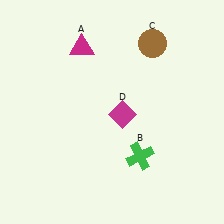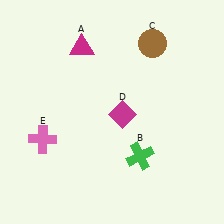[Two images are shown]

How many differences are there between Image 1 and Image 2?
There is 1 difference between the two images.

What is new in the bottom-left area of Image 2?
A pink cross (E) was added in the bottom-left area of Image 2.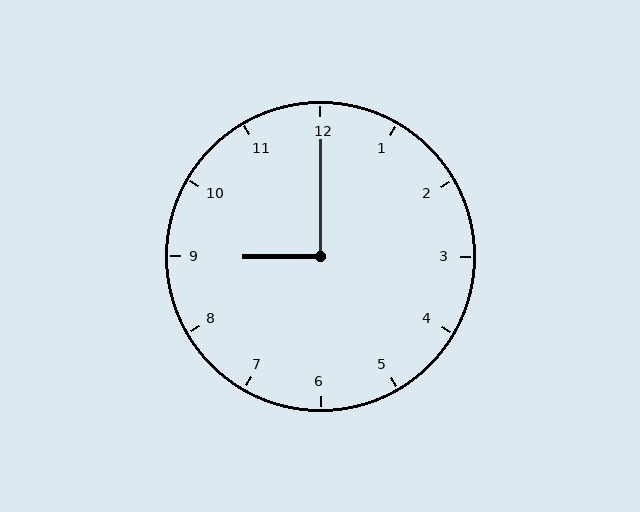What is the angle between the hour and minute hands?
Approximately 90 degrees.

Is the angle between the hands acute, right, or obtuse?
It is right.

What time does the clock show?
9:00.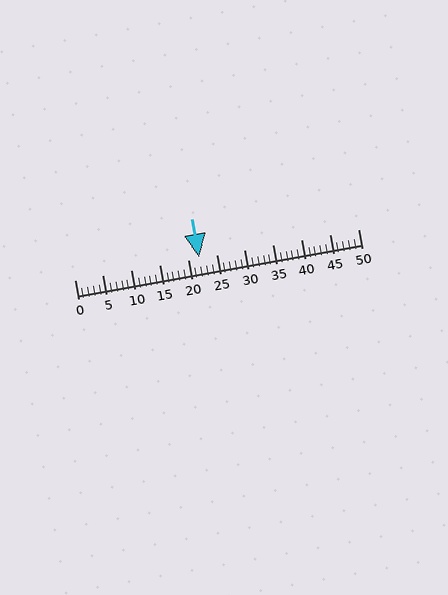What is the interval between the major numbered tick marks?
The major tick marks are spaced 5 units apart.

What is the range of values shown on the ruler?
The ruler shows values from 0 to 50.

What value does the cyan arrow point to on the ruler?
The cyan arrow points to approximately 22.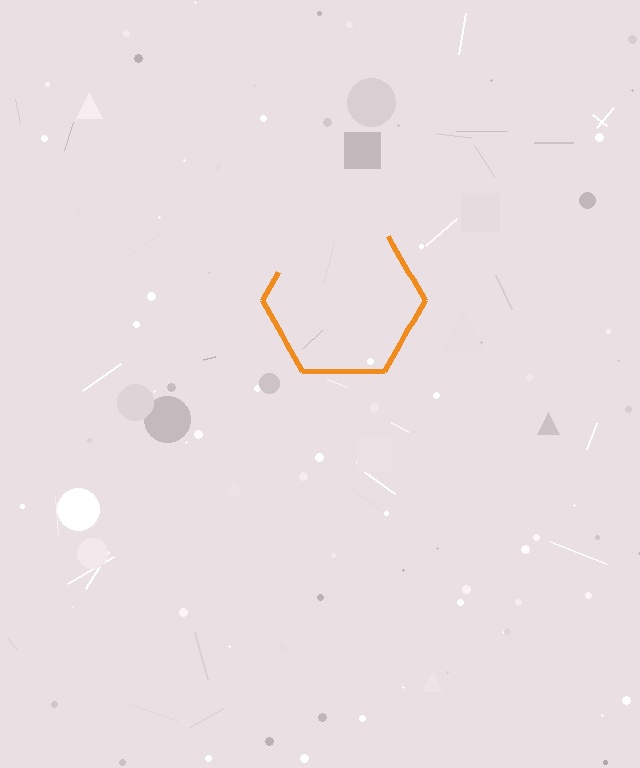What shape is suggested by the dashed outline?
The dashed outline suggests a hexagon.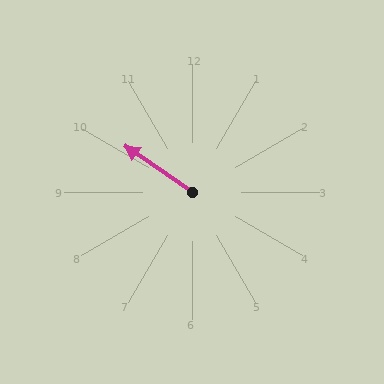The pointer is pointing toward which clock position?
Roughly 10 o'clock.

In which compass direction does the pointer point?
Northwest.